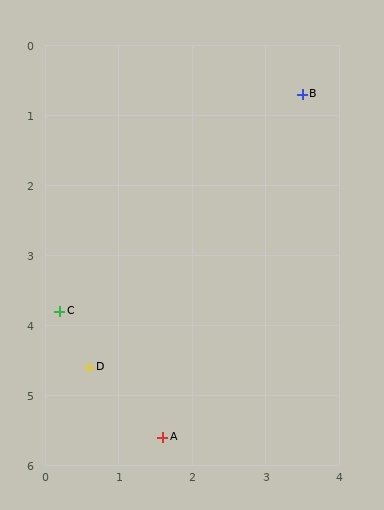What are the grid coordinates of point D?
Point D is at approximately (0.6, 4.6).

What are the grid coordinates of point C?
Point C is at approximately (0.2, 3.8).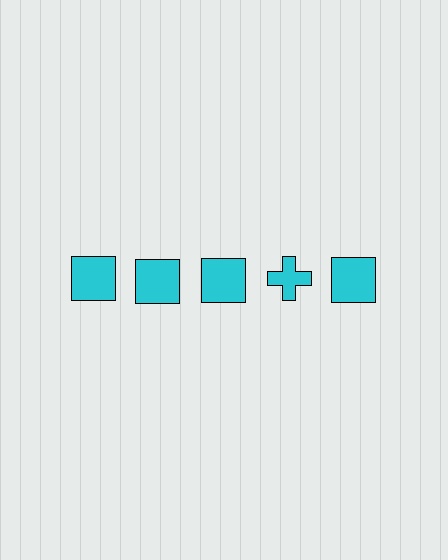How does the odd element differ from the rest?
It has a different shape: cross instead of square.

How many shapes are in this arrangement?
There are 5 shapes arranged in a grid pattern.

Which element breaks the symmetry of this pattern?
The cyan cross in the top row, second from right column breaks the symmetry. All other shapes are cyan squares.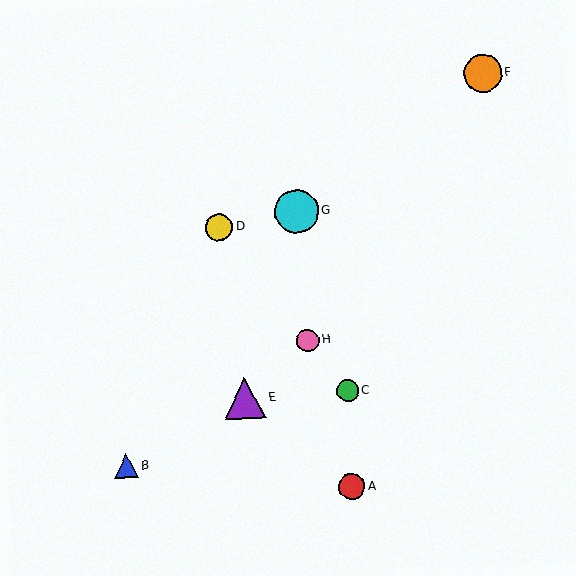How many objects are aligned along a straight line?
3 objects (C, D, H) are aligned along a straight line.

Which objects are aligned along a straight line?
Objects C, D, H are aligned along a straight line.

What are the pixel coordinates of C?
Object C is at (347, 391).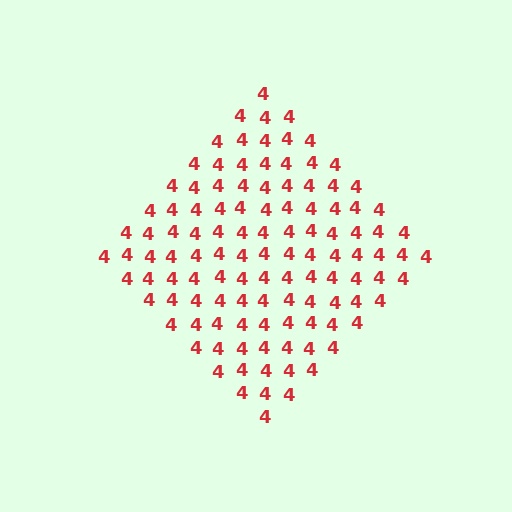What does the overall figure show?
The overall figure shows a diamond.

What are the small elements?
The small elements are digit 4's.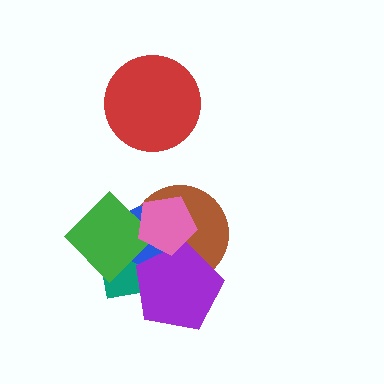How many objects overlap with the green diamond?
4 objects overlap with the green diamond.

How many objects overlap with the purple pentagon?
4 objects overlap with the purple pentagon.